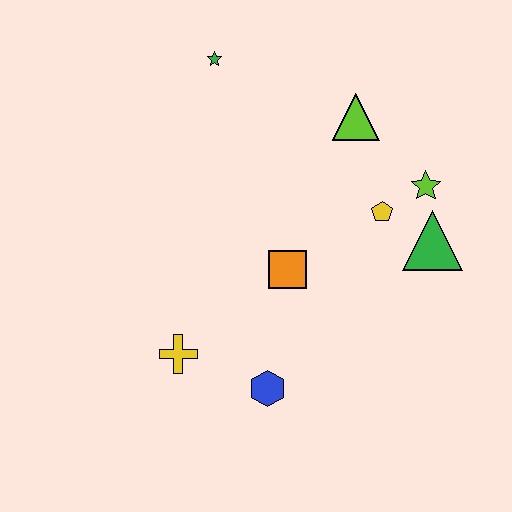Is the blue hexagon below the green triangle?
Yes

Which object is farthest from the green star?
The blue hexagon is farthest from the green star.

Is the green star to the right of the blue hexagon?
No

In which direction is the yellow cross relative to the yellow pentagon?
The yellow cross is to the left of the yellow pentagon.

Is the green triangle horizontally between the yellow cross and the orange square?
No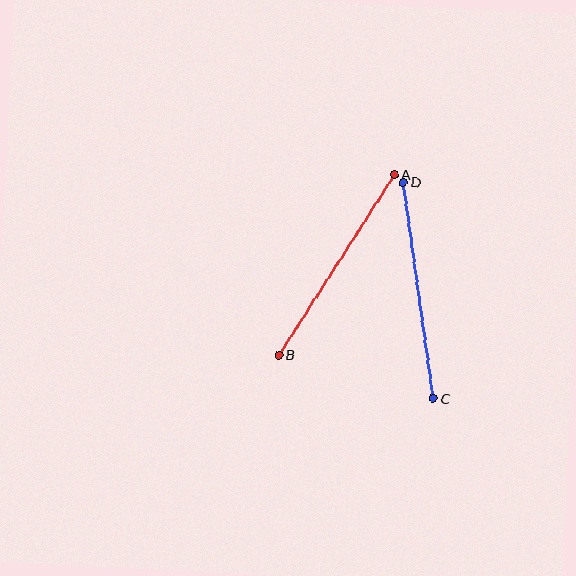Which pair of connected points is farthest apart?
Points C and D are farthest apart.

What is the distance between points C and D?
The distance is approximately 219 pixels.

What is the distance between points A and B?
The distance is approximately 214 pixels.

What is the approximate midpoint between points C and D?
The midpoint is at approximately (418, 290) pixels.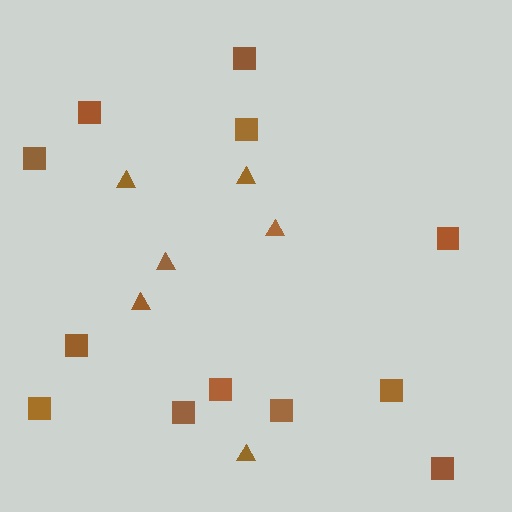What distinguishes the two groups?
There are 2 groups: one group of triangles (6) and one group of squares (12).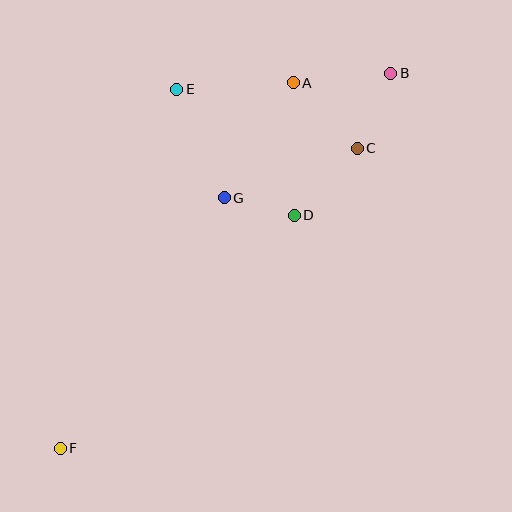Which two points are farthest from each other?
Points B and F are farthest from each other.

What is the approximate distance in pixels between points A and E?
The distance between A and E is approximately 116 pixels.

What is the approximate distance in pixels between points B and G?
The distance between B and G is approximately 208 pixels.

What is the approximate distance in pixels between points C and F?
The distance between C and F is approximately 422 pixels.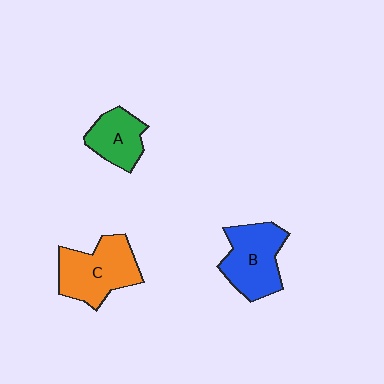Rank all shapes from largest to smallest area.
From largest to smallest: C (orange), B (blue), A (green).